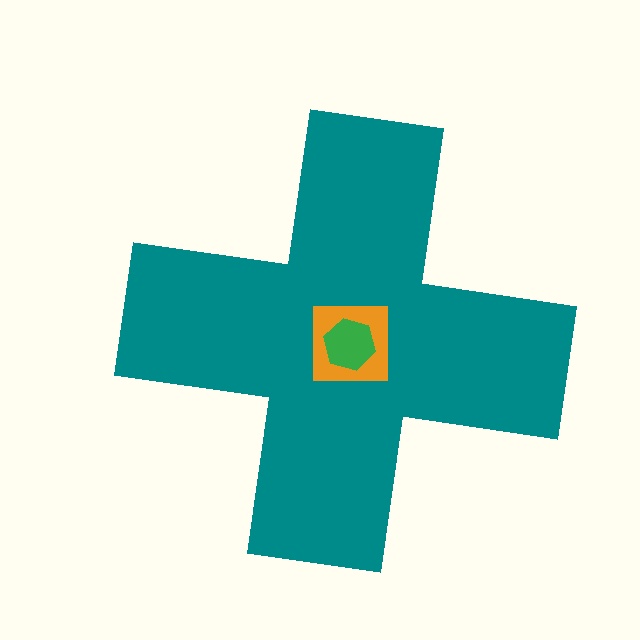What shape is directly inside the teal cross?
The orange square.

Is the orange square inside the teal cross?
Yes.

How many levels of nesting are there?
3.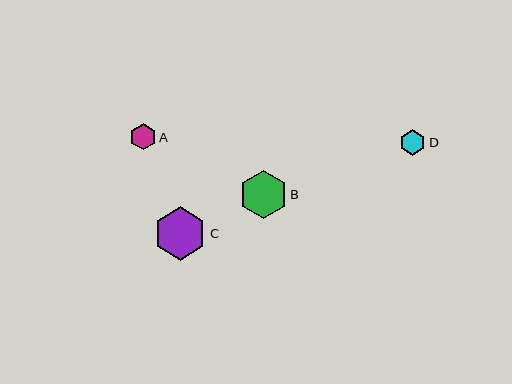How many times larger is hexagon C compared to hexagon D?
Hexagon C is approximately 2.1 times the size of hexagon D.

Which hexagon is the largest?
Hexagon C is the largest with a size of approximately 53 pixels.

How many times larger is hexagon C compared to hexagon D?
Hexagon C is approximately 2.1 times the size of hexagon D.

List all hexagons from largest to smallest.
From largest to smallest: C, B, D, A.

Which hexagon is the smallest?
Hexagon A is the smallest with a size of approximately 26 pixels.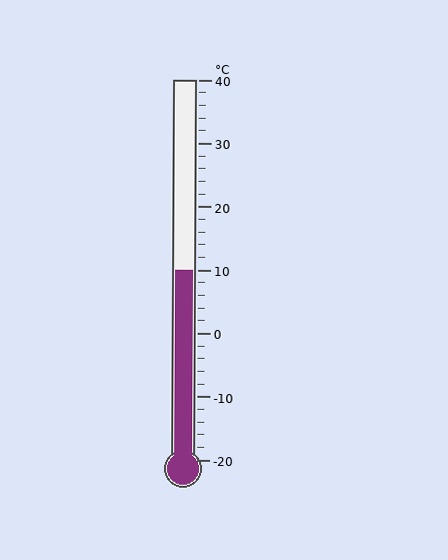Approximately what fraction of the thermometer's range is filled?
The thermometer is filled to approximately 50% of its range.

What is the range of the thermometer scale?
The thermometer scale ranges from -20°C to 40°C.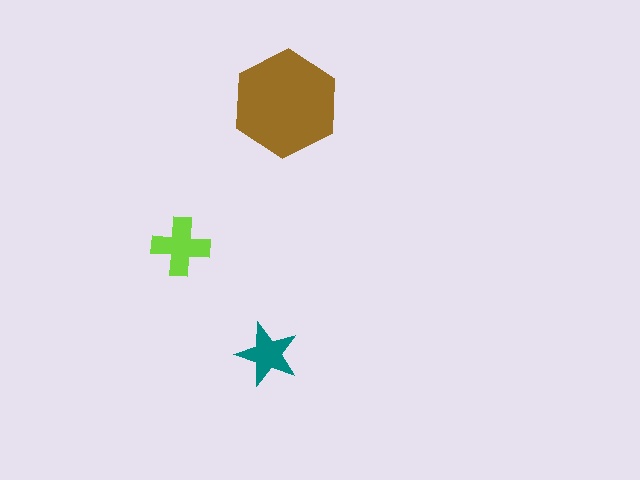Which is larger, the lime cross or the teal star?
The lime cross.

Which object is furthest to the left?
The lime cross is leftmost.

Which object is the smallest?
The teal star.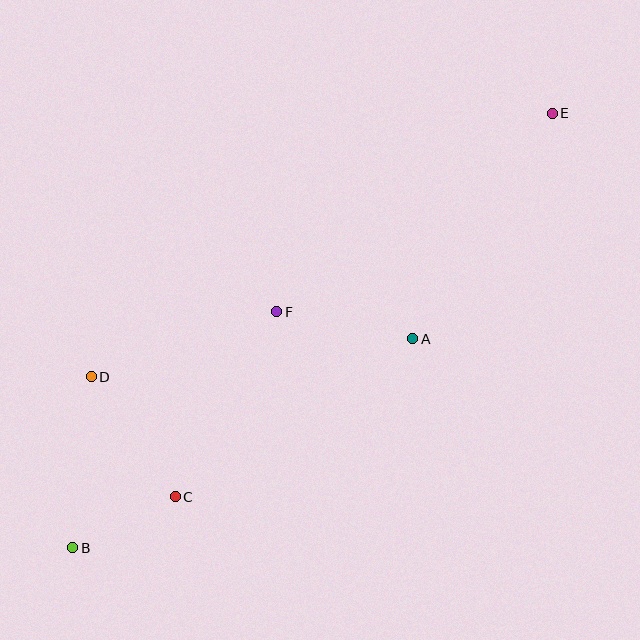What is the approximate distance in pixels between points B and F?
The distance between B and F is approximately 312 pixels.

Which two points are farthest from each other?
Points B and E are farthest from each other.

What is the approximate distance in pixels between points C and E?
The distance between C and E is approximately 538 pixels.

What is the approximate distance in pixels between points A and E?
The distance between A and E is approximately 265 pixels.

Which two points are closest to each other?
Points B and C are closest to each other.